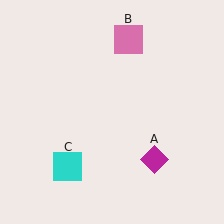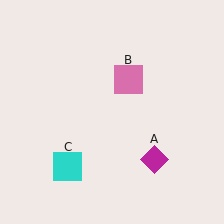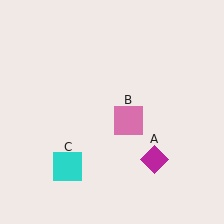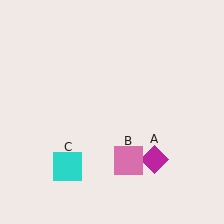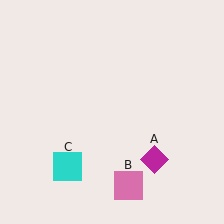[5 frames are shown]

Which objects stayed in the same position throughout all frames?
Magenta diamond (object A) and cyan square (object C) remained stationary.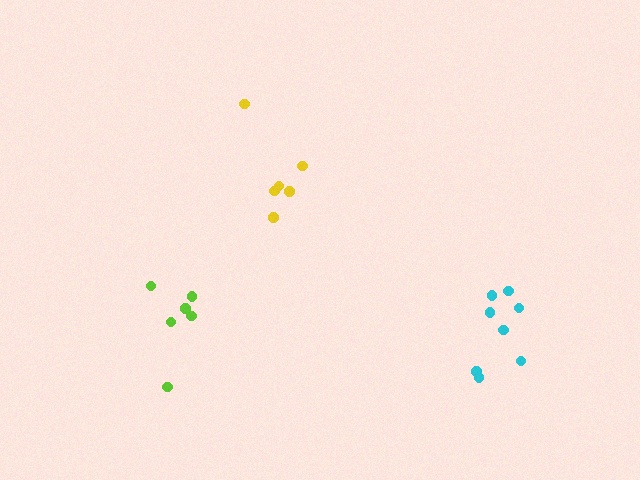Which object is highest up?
The yellow cluster is topmost.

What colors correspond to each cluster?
The clusters are colored: lime, cyan, yellow.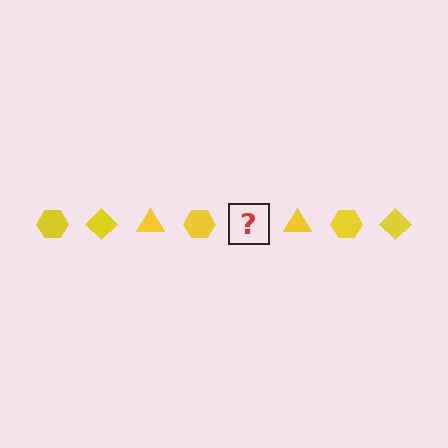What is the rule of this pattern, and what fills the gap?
The rule is that the pattern cycles through hexagon, diamond, triangle shapes in yellow. The gap should be filled with a yellow diamond.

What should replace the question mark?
The question mark should be replaced with a yellow diamond.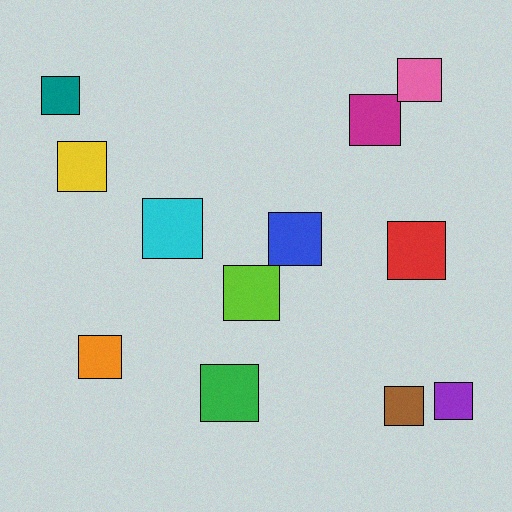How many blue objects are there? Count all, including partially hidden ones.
There is 1 blue object.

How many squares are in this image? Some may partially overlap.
There are 12 squares.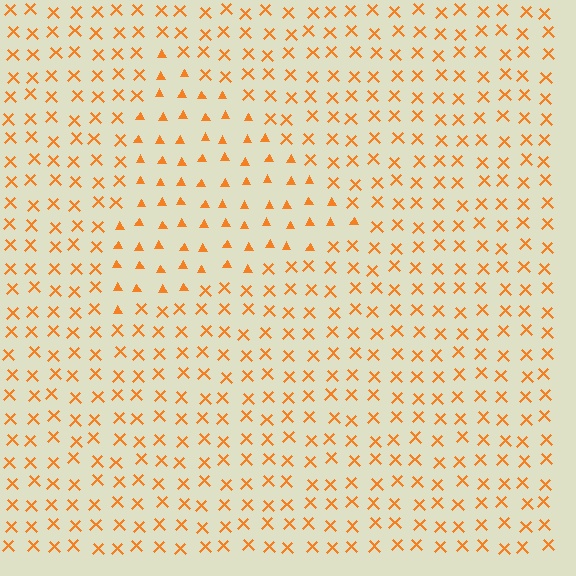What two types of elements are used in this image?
The image uses triangles inside the triangle region and X marks outside it.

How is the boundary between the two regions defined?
The boundary is defined by a change in element shape: triangles inside vs. X marks outside. All elements share the same color and spacing.